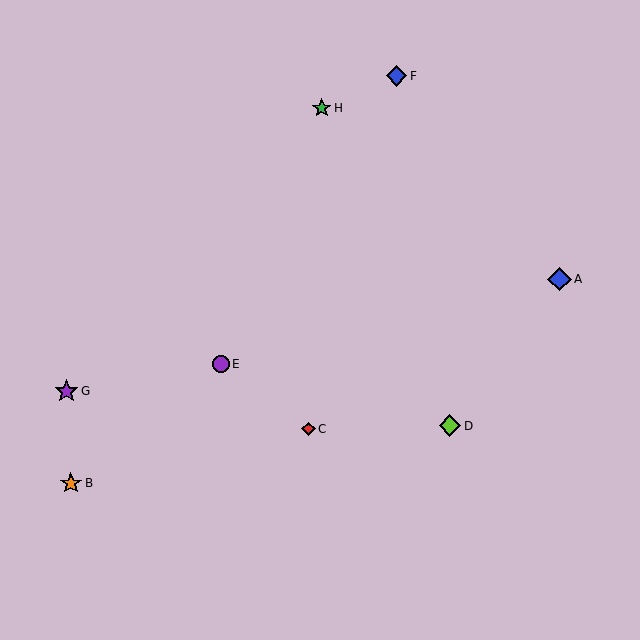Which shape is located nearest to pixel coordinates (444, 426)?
The lime diamond (labeled D) at (450, 426) is nearest to that location.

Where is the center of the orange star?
The center of the orange star is at (71, 483).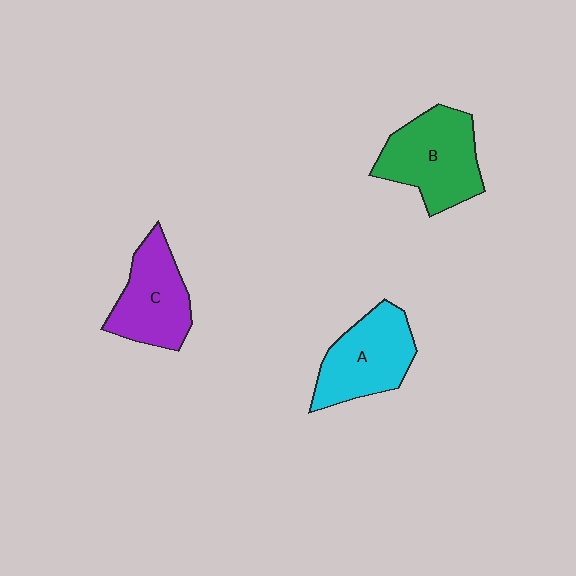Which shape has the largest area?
Shape B (green).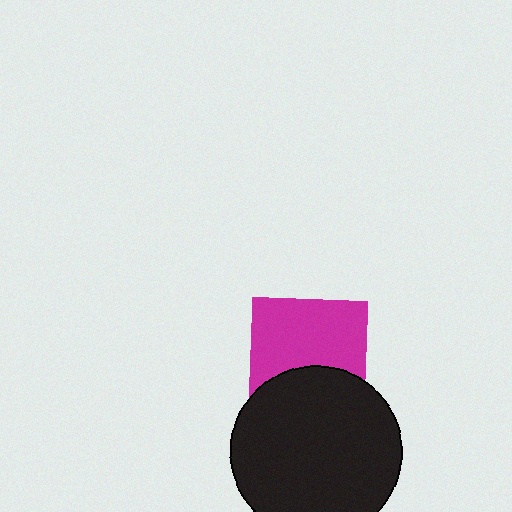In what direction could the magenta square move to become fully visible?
The magenta square could move up. That would shift it out from behind the black circle entirely.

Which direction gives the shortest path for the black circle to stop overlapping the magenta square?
Moving down gives the shortest separation.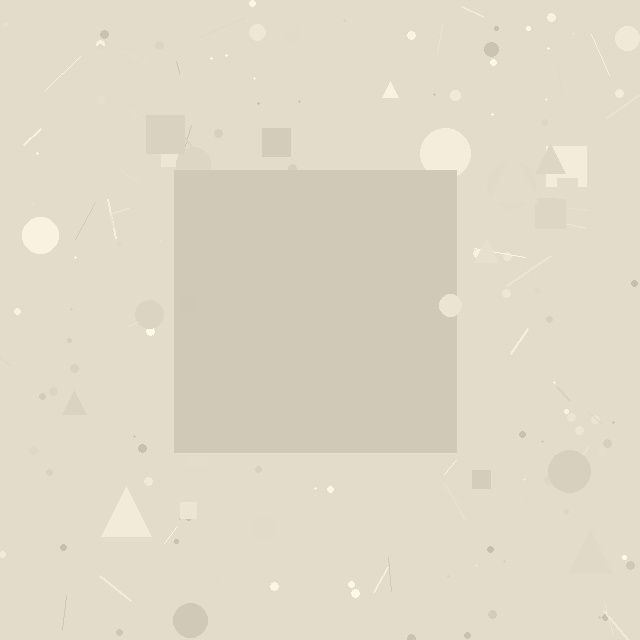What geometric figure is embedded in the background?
A square is embedded in the background.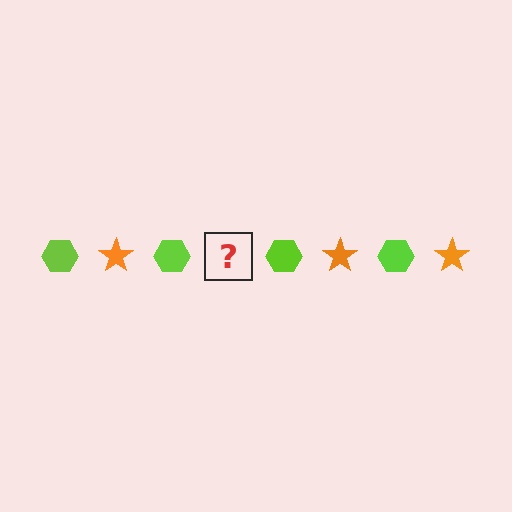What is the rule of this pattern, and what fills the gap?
The rule is that the pattern alternates between lime hexagon and orange star. The gap should be filled with an orange star.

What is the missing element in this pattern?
The missing element is an orange star.